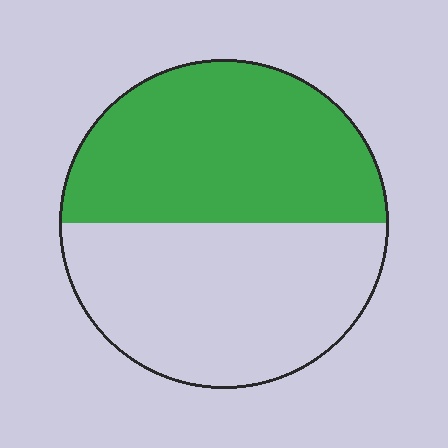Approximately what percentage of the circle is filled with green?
Approximately 50%.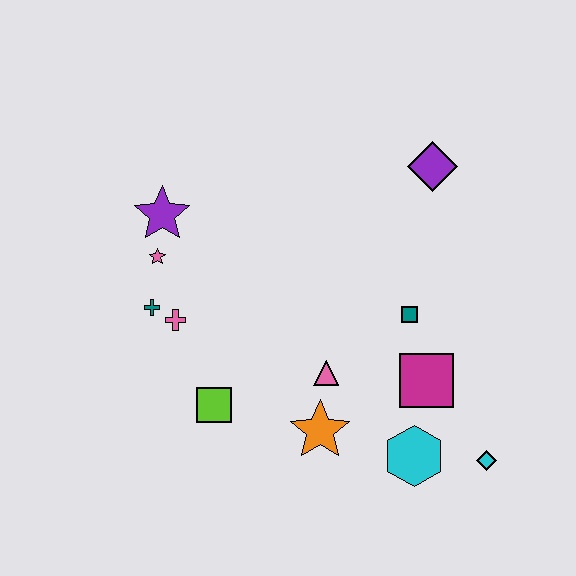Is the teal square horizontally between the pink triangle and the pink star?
No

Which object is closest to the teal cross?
The pink cross is closest to the teal cross.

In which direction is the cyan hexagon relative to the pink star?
The cyan hexagon is to the right of the pink star.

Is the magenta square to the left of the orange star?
No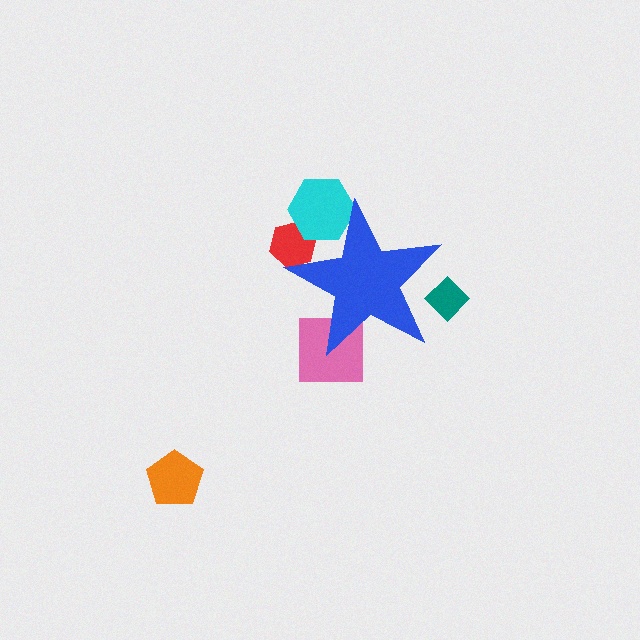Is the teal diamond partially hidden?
Yes, the teal diamond is partially hidden behind the blue star.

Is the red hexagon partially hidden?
Yes, the red hexagon is partially hidden behind the blue star.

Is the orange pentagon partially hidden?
No, the orange pentagon is fully visible.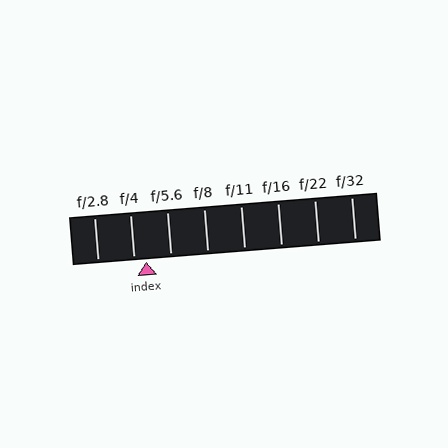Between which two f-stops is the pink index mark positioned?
The index mark is between f/4 and f/5.6.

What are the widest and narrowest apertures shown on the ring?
The widest aperture shown is f/2.8 and the narrowest is f/32.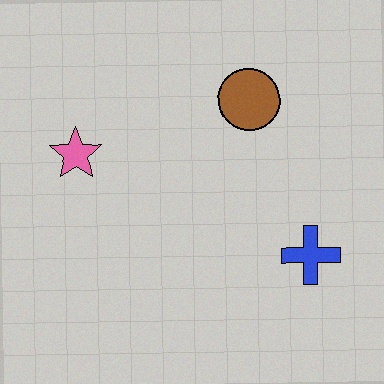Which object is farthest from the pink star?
The blue cross is farthest from the pink star.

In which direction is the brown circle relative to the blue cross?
The brown circle is above the blue cross.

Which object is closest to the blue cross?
The brown circle is closest to the blue cross.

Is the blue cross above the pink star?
No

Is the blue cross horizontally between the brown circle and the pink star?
No